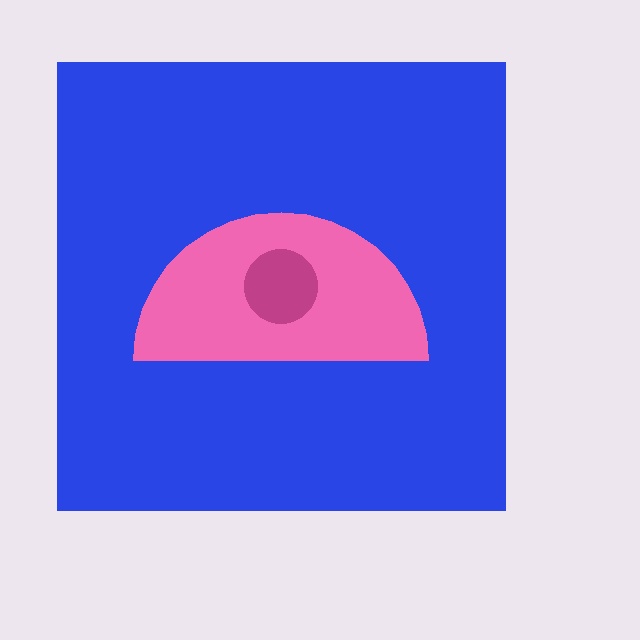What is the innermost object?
The magenta circle.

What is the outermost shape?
The blue square.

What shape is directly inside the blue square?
The pink semicircle.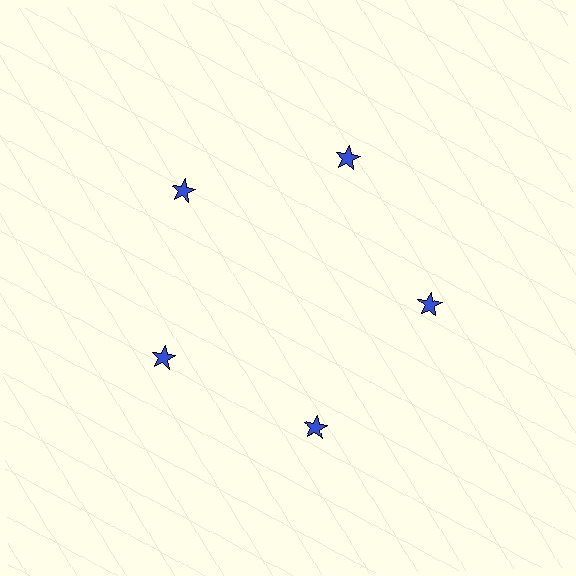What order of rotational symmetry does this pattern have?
This pattern has 5-fold rotational symmetry.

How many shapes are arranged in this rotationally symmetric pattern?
There are 5 shapes, arranged in 5 groups of 1.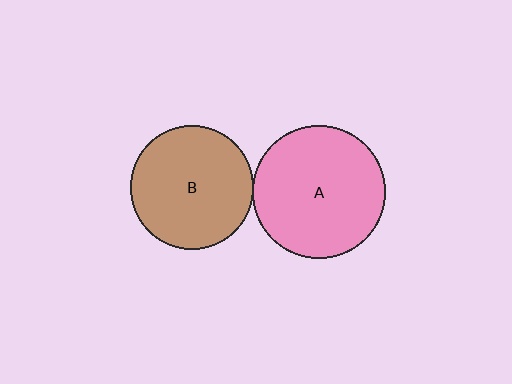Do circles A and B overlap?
Yes.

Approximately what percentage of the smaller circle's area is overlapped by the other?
Approximately 5%.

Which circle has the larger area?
Circle A (pink).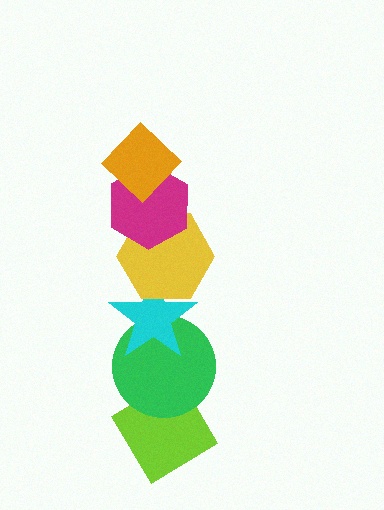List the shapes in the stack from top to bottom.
From top to bottom: the orange diamond, the magenta hexagon, the yellow hexagon, the cyan star, the green circle, the lime diamond.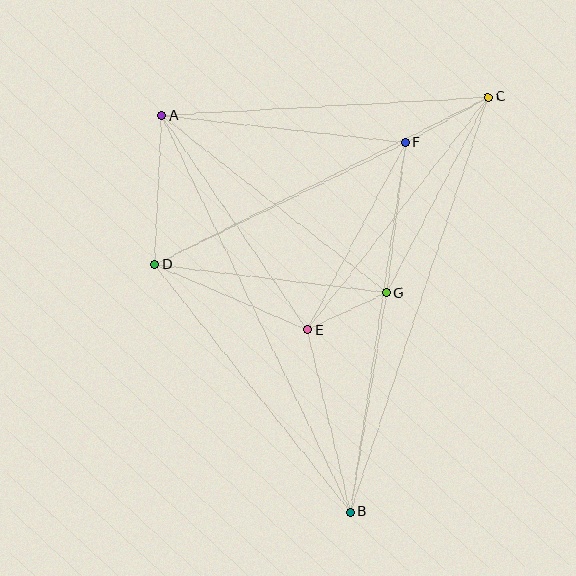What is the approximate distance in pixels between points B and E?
The distance between B and E is approximately 187 pixels.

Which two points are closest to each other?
Points E and G are closest to each other.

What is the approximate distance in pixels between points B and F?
The distance between B and F is approximately 373 pixels.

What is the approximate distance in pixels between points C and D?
The distance between C and D is approximately 373 pixels.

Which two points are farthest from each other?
Points A and B are farthest from each other.